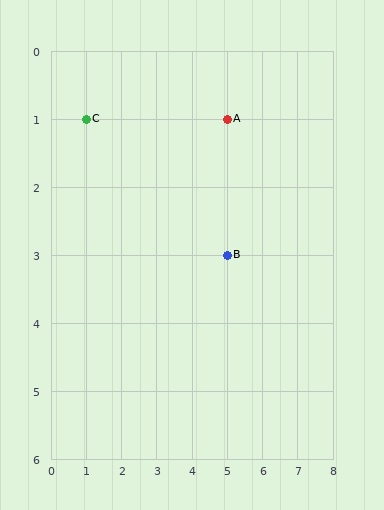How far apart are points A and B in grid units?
Points A and B are 2 rows apart.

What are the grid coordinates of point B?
Point B is at grid coordinates (5, 3).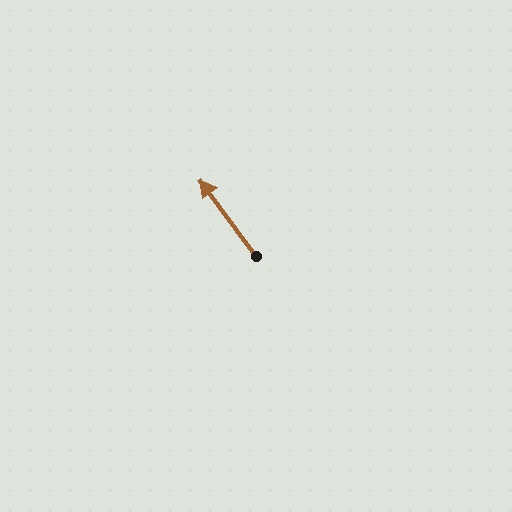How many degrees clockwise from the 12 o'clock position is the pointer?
Approximately 324 degrees.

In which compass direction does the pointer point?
Northwest.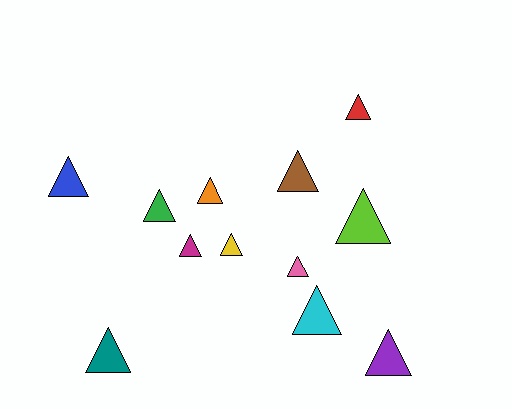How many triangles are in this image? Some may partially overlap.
There are 12 triangles.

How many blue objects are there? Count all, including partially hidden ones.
There is 1 blue object.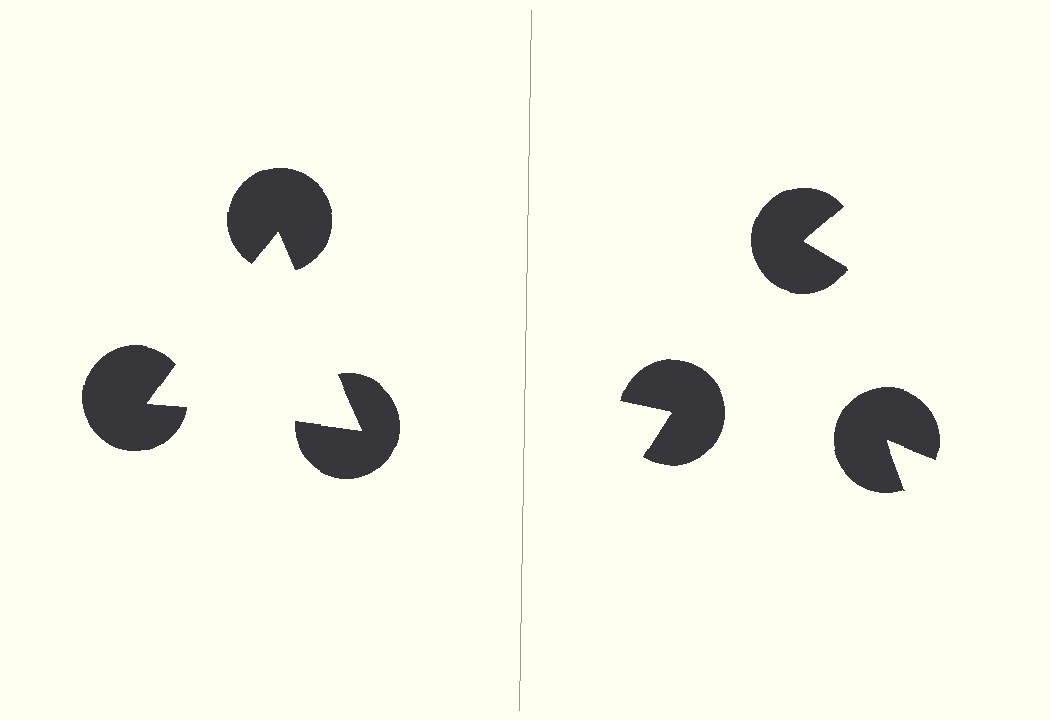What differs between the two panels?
The pac-man discs are positioned identically on both sides; only the wedge orientations differ. On the left they align to a triangle; on the right they are misaligned.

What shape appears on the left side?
An illusory triangle.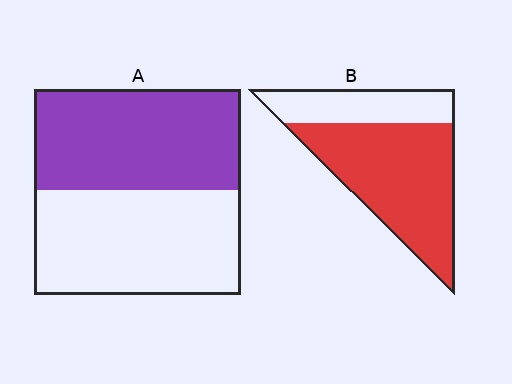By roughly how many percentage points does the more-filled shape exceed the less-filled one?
By roughly 20 percentage points (B over A).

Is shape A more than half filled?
Roughly half.